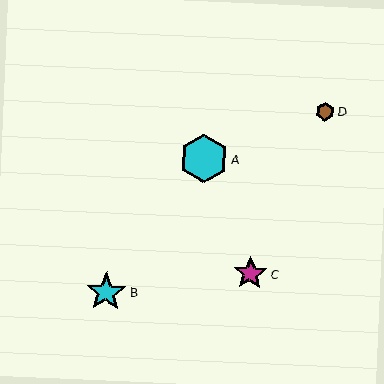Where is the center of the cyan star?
The center of the cyan star is at (106, 292).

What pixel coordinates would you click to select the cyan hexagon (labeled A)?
Click at (204, 158) to select the cyan hexagon A.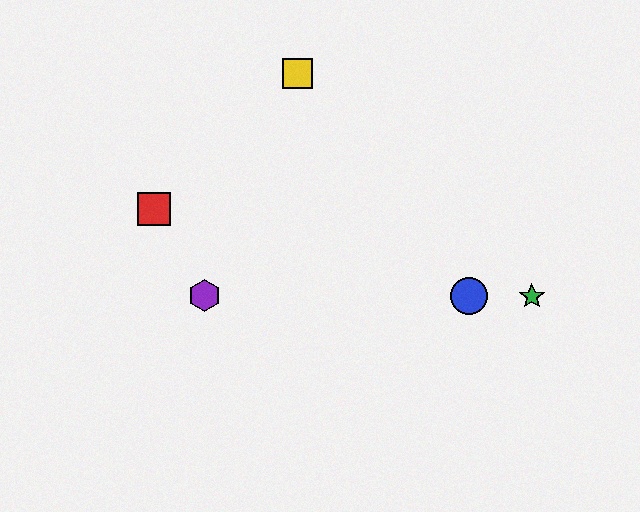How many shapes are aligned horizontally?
3 shapes (the blue circle, the green star, the purple hexagon) are aligned horizontally.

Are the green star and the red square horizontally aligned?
No, the green star is at y≈296 and the red square is at y≈209.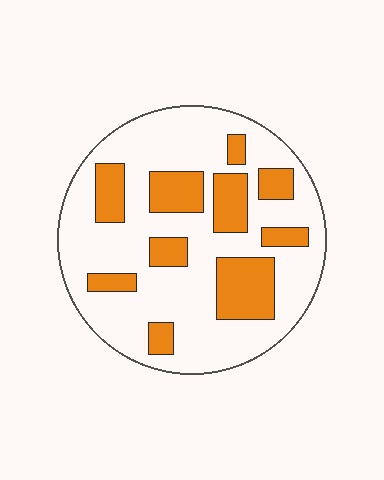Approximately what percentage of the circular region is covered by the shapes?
Approximately 25%.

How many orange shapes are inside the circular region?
10.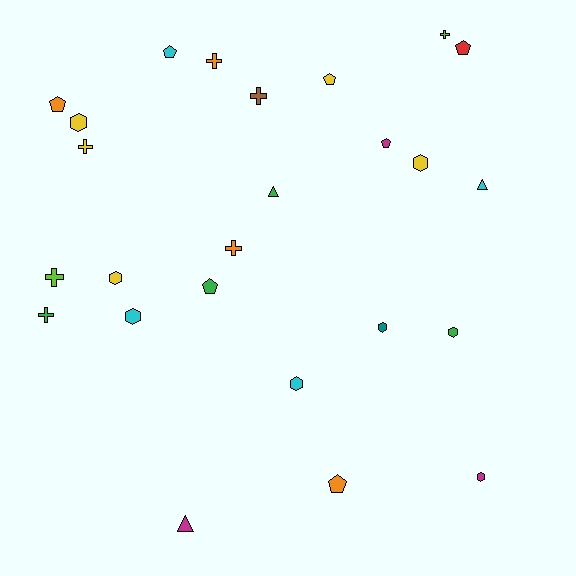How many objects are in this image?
There are 25 objects.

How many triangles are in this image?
There are 3 triangles.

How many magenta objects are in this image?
There are 3 magenta objects.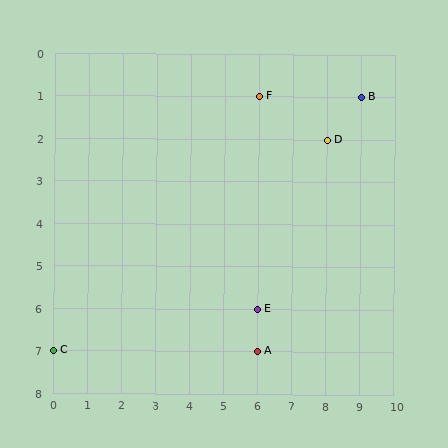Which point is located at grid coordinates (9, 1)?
Point B is at (9, 1).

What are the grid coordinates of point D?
Point D is at grid coordinates (8, 2).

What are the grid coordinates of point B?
Point B is at grid coordinates (9, 1).